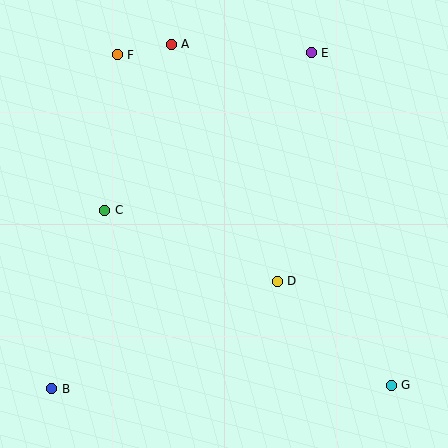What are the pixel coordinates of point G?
Point G is at (391, 385).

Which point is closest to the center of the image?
Point D at (277, 281) is closest to the center.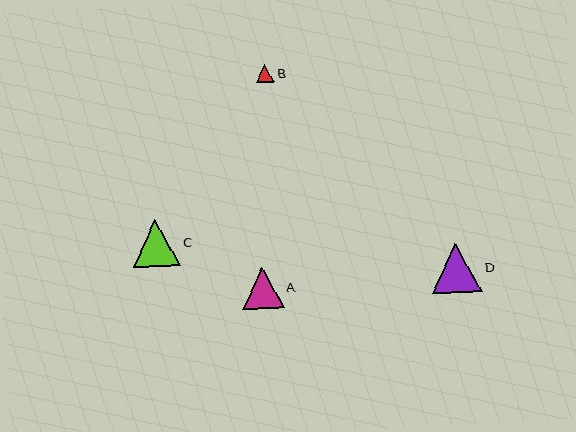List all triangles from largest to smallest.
From largest to smallest: D, C, A, B.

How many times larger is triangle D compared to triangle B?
Triangle D is approximately 2.7 times the size of triangle B.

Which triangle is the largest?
Triangle D is the largest with a size of approximately 50 pixels.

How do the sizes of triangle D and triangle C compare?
Triangle D and triangle C are approximately the same size.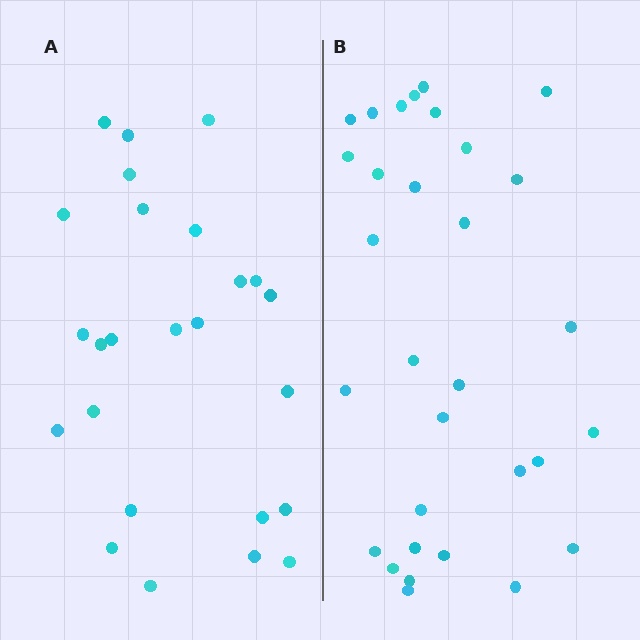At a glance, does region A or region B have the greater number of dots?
Region B (the right region) has more dots.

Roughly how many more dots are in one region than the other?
Region B has about 6 more dots than region A.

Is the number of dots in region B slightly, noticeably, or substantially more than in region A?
Region B has only slightly more — the two regions are fairly close. The ratio is roughly 1.2 to 1.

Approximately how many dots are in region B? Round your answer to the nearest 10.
About 30 dots. (The exact count is 31, which rounds to 30.)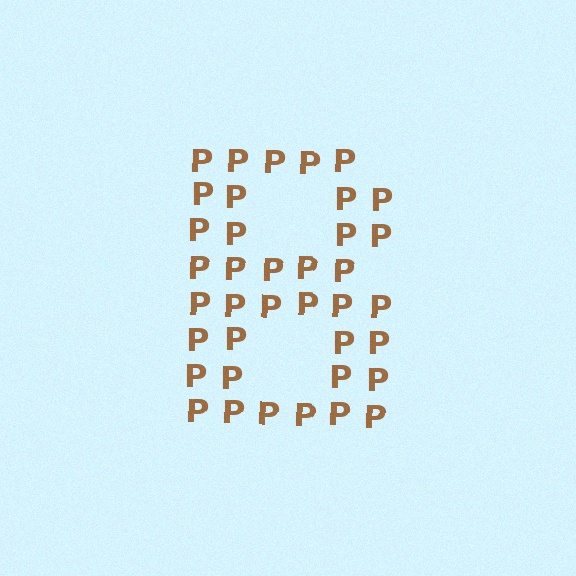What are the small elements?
The small elements are letter P's.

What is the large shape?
The large shape is the letter B.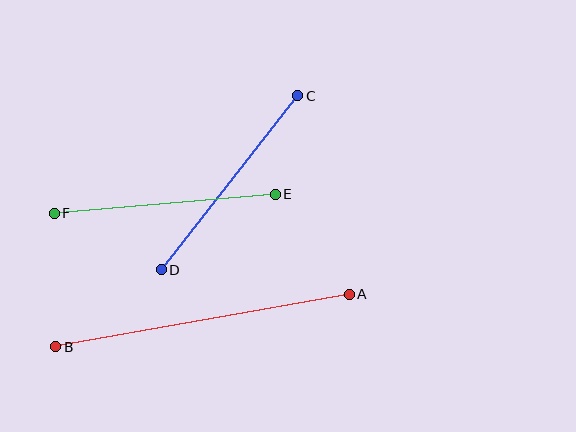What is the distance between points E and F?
The distance is approximately 222 pixels.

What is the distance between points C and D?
The distance is approximately 221 pixels.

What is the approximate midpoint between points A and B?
The midpoint is at approximately (202, 320) pixels.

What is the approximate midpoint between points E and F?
The midpoint is at approximately (165, 204) pixels.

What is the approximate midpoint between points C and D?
The midpoint is at approximately (230, 183) pixels.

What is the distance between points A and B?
The distance is approximately 298 pixels.